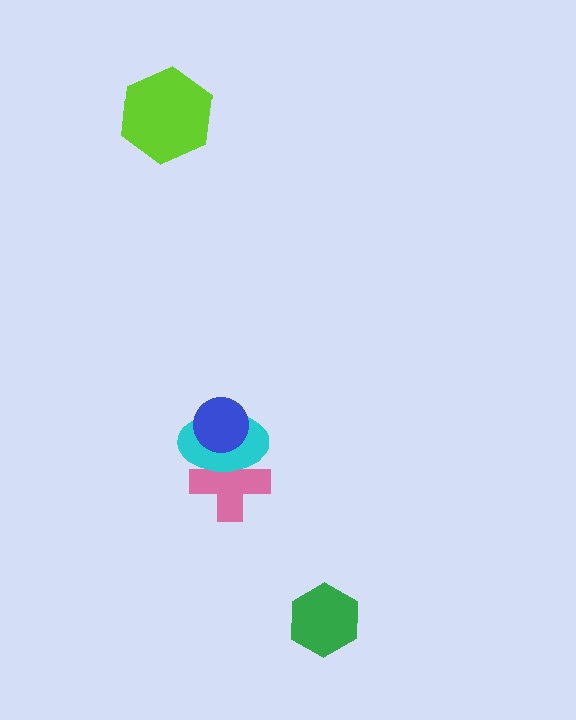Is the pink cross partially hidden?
Yes, it is partially covered by another shape.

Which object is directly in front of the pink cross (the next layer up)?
The cyan ellipse is directly in front of the pink cross.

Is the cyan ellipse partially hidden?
Yes, it is partially covered by another shape.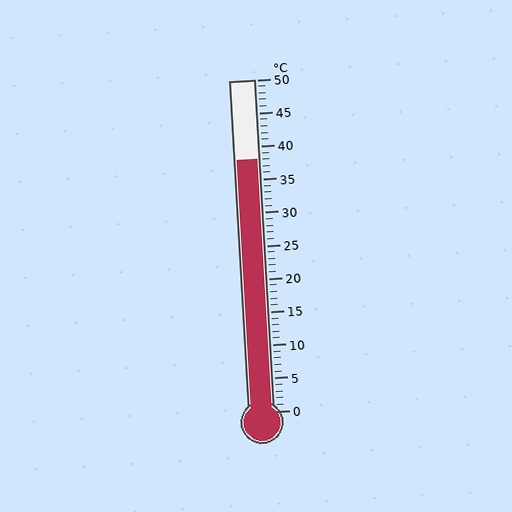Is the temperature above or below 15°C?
The temperature is above 15°C.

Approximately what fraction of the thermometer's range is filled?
The thermometer is filled to approximately 75% of its range.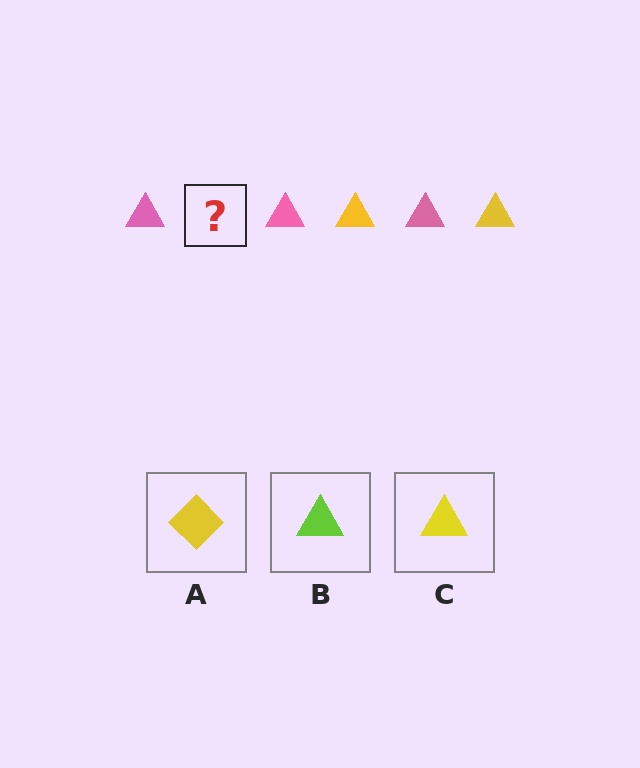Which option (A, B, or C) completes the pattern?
C.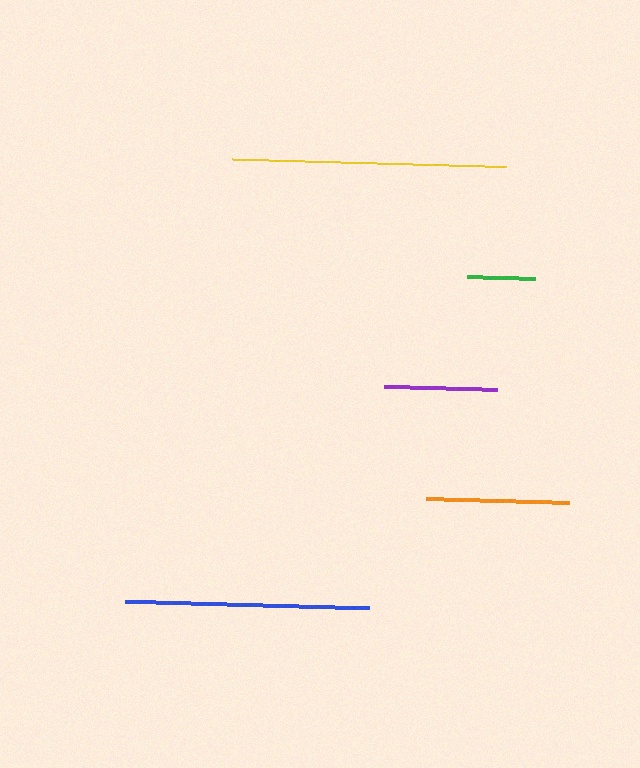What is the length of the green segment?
The green segment is approximately 67 pixels long.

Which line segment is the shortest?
The green line is the shortest at approximately 67 pixels.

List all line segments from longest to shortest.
From longest to shortest: yellow, blue, orange, purple, green.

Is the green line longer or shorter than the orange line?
The orange line is longer than the green line.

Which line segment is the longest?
The yellow line is the longest at approximately 273 pixels.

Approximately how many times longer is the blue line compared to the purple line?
The blue line is approximately 2.2 times the length of the purple line.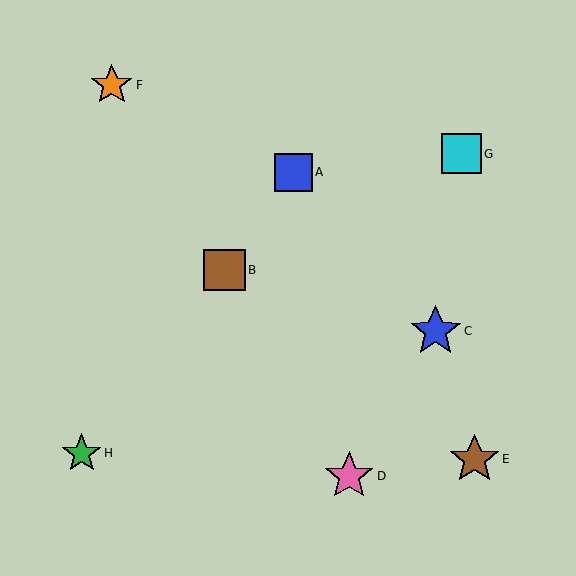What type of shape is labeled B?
Shape B is a brown square.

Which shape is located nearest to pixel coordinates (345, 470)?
The pink star (labeled D) at (349, 476) is nearest to that location.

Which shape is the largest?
The blue star (labeled C) is the largest.